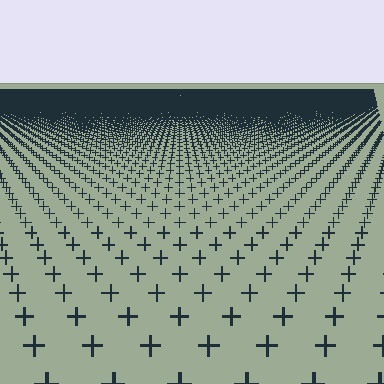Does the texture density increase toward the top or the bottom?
Density increases toward the top.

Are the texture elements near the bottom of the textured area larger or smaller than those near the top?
Larger. Near the bottom, elements are closer to the viewer and appear at a bigger on-screen size.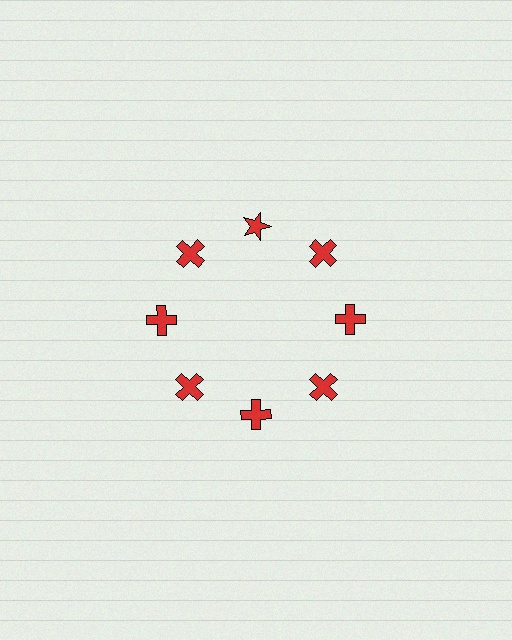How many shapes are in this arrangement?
There are 8 shapes arranged in a ring pattern.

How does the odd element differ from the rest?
It has a different shape: star instead of cross.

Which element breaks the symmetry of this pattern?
The red star at roughly the 12 o'clock position breaks the symmetry. All other shapes are red crosses.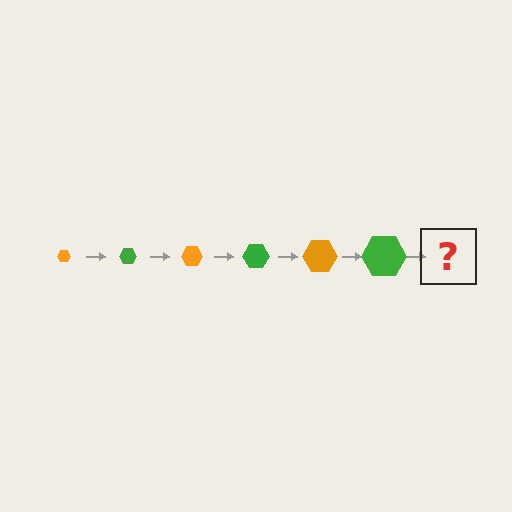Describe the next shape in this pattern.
It should be an orange hexagon, larger than the previous one.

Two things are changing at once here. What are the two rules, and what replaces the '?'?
The two rules are that the hexagon grows larger each step and the color cycles through orange and green. The '?' should be an orange hexagon, larger than the previous one.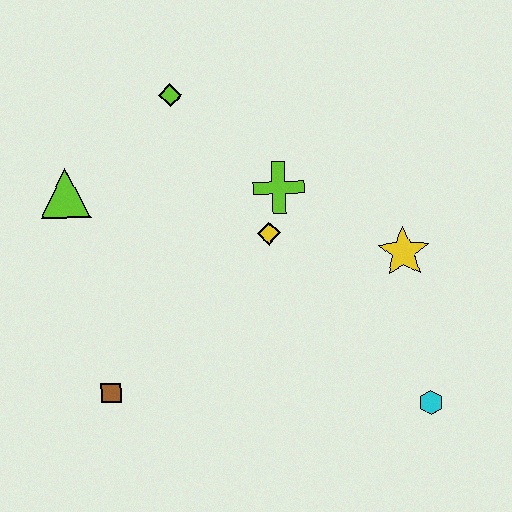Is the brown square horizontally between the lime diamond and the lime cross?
No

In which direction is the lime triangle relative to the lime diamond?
The lime triangle is to the left of the lime diamond.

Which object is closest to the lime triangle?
The lime diamond is closest to the lime triangle.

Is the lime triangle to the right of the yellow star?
No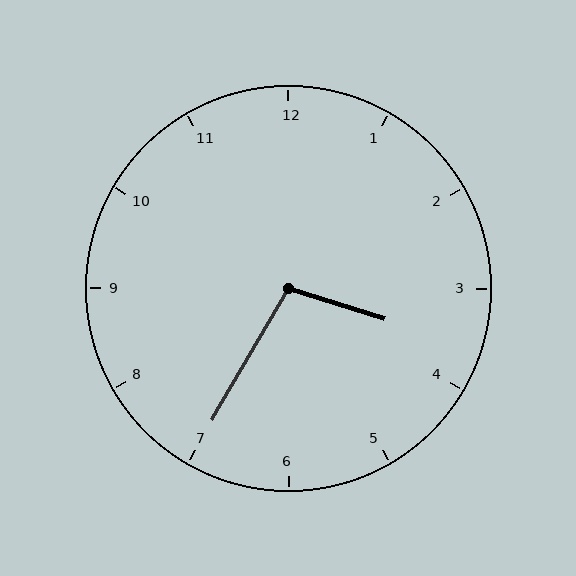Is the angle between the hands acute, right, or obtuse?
It is obtuse.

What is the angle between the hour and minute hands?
Approximately 102 degrees.